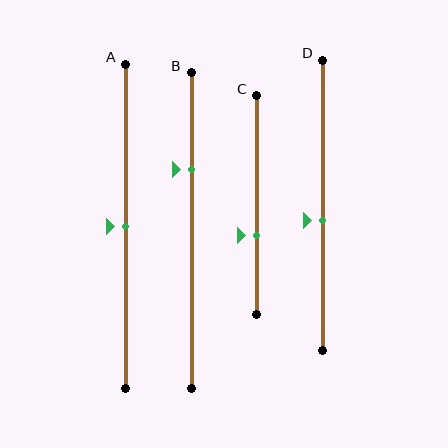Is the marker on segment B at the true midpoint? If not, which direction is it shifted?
No, the marker on segment B is shifted upward by about 19% of the segment length.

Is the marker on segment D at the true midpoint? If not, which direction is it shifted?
No, the marker on segment D is shifted downward by about 5% of the segment length.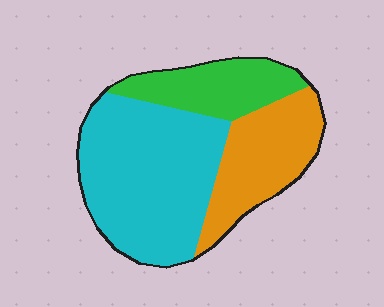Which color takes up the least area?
Green, at roughly 20%.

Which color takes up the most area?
Cyan, at roughly 50%.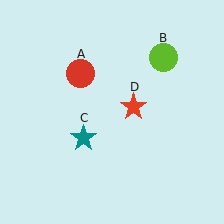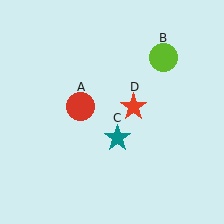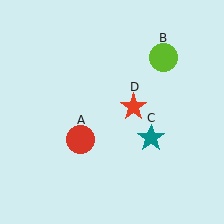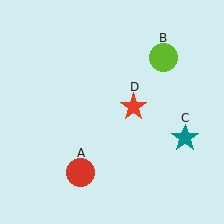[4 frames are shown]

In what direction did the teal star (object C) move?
The teal star (object C) moved right.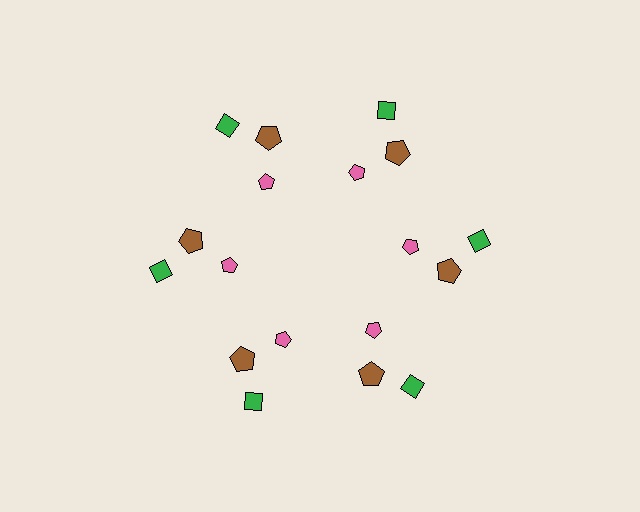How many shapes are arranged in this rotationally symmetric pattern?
There are 18 shapes, arranged in 6 groups of 3.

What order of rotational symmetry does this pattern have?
This pattern has 6-fold rotational symmetry.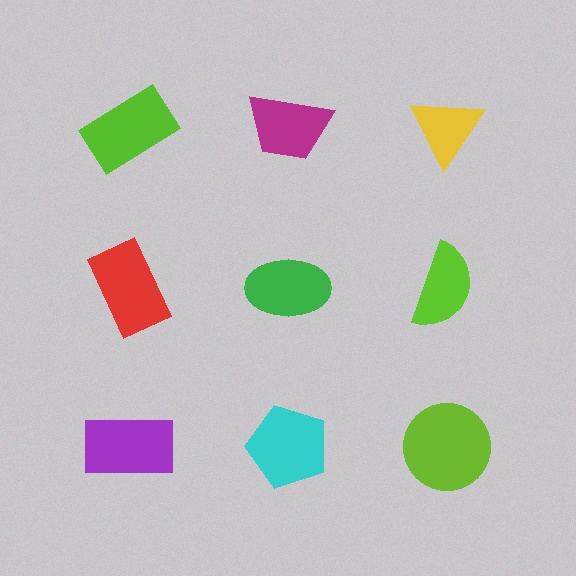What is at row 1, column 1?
A lime rectangle.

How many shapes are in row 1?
3 shapes.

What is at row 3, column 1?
A purple rectangle.